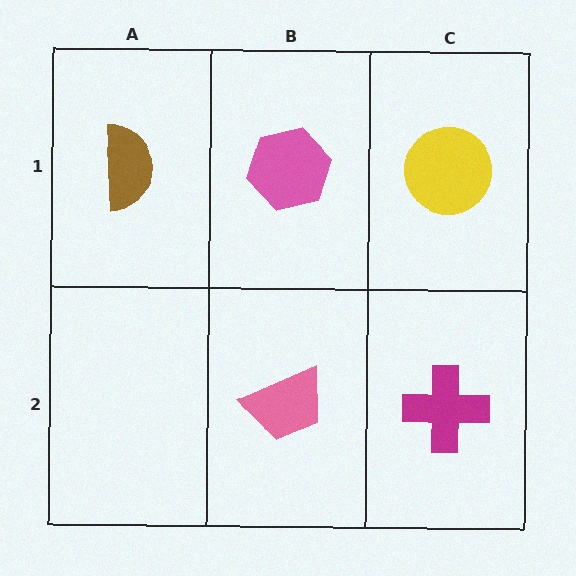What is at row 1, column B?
A pink hexagon.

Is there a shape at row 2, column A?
No, that cell is empty.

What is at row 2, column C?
A magenta cross.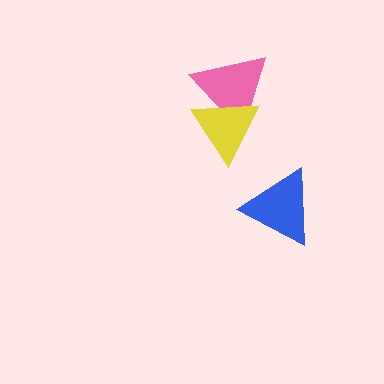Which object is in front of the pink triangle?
The yellow triangle is in front of the pink triangle.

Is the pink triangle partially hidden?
Yes, it is partially covered by another shape.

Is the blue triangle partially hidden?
No, no other shape covers it.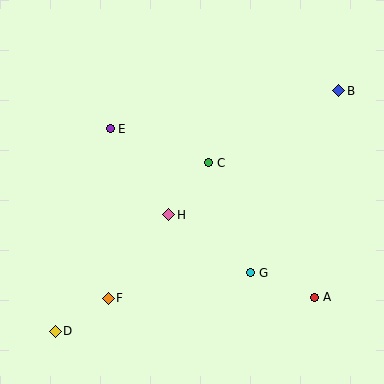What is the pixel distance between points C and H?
The distance between C and H is 65 pixels.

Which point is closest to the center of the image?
Point H at (169, 215) is closest to the center.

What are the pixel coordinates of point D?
Point D is at (55, 331).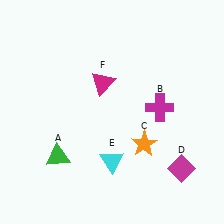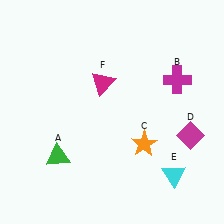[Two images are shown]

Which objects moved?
The objects that moved are: the magenta cross (B), the magenta diamond (D), the cyan triangle (E).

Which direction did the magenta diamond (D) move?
The magenta diamond (D) moved up.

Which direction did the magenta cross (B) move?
The magenta cross (B) moved up.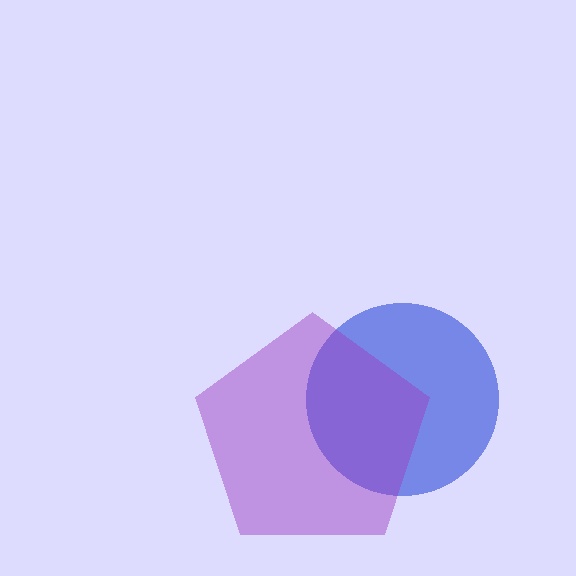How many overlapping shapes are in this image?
There are 2 overlapping shapes in the image.